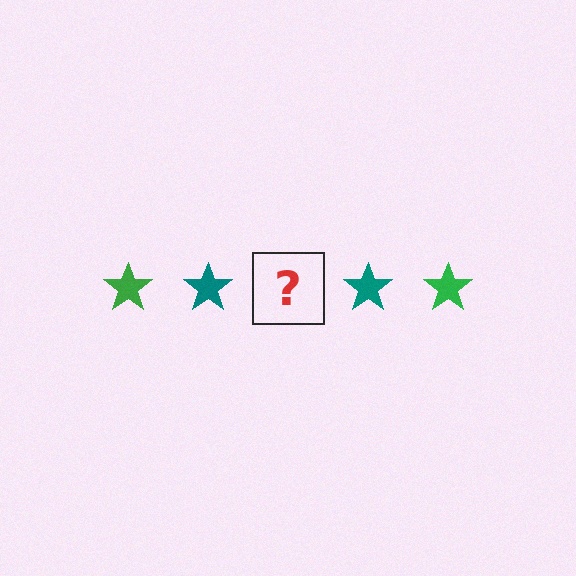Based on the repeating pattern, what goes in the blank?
The blank should be a green star.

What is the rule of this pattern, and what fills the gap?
The rule is that the pattern cycles through green, teal stars. The gap should be filled with a green star.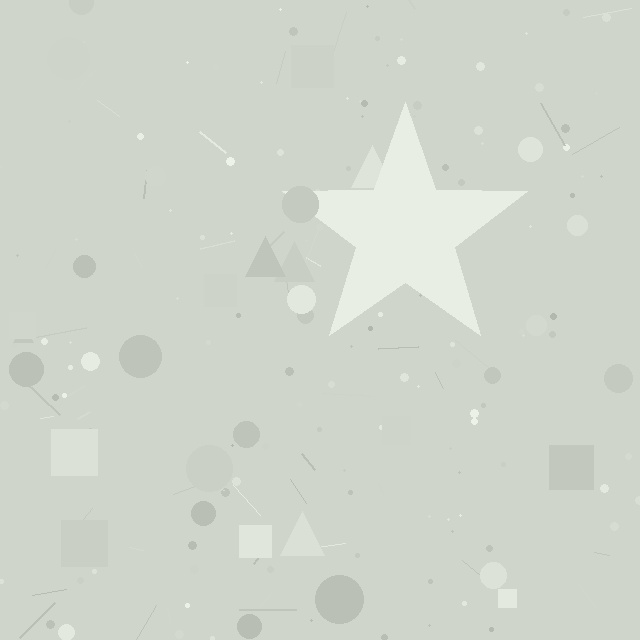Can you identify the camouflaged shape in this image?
The camouflaged shape is a star.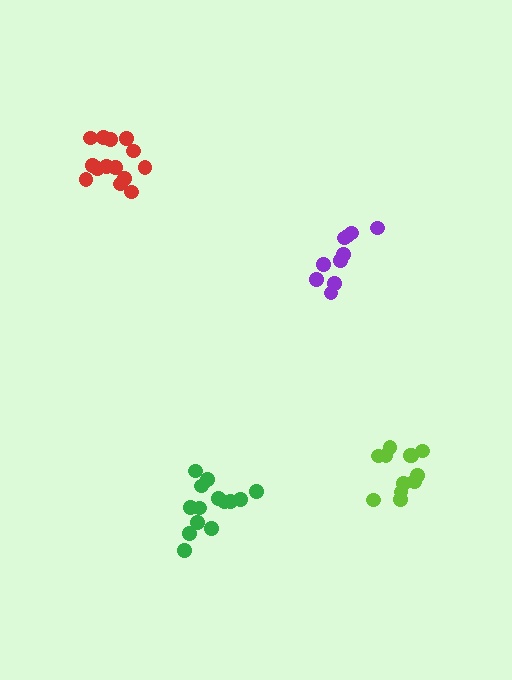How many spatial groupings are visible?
There are 4 spatial groupings.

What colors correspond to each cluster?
The clusters are colored: green, red, lime, purple.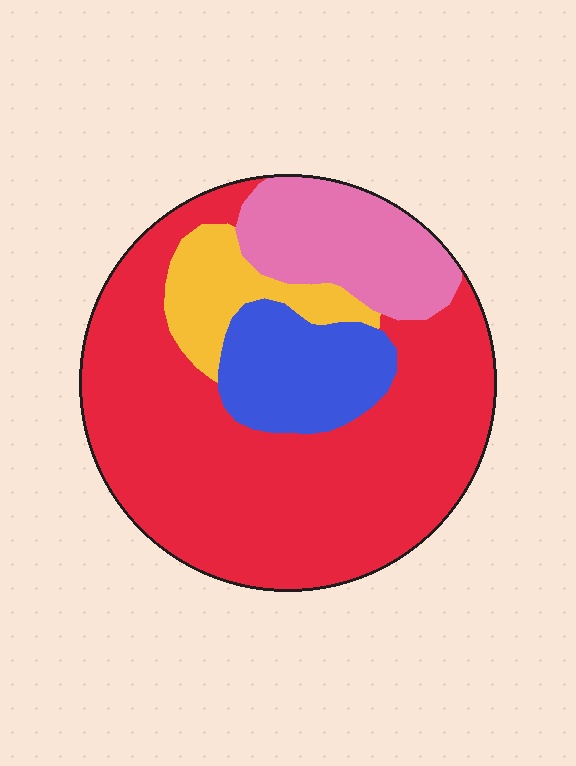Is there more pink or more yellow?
Pink.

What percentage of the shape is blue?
Blue takes up less than a quarter of the shape.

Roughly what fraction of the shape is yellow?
Yellow covers about 10% of the shape.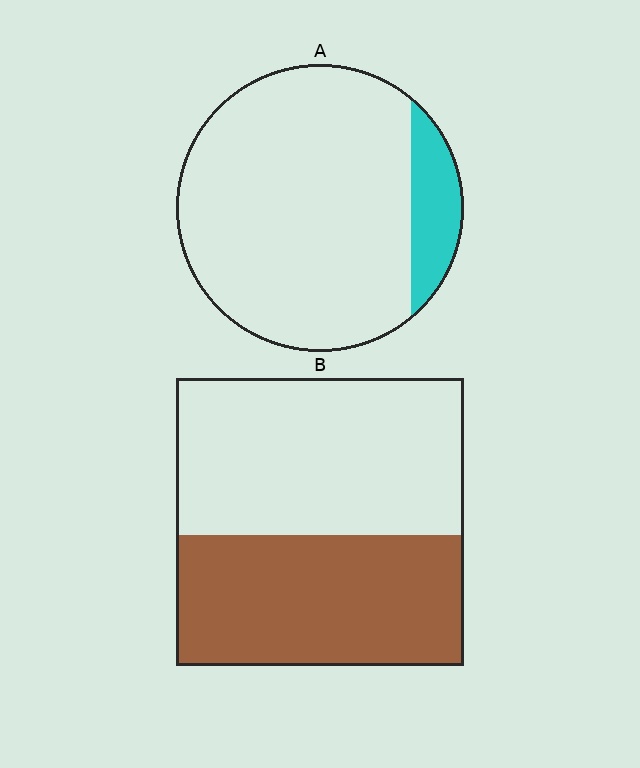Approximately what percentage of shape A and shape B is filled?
A is approximately 15% and B is approximately 45%.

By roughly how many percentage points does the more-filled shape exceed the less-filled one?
By roughly 35 percentage points (B over A).